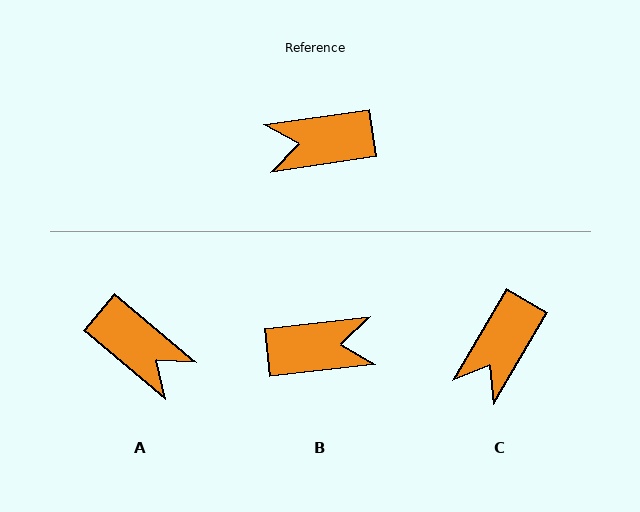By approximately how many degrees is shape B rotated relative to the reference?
Approximately 178 degrees counter-clockwise.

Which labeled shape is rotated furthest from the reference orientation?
B, about 178 degrees away.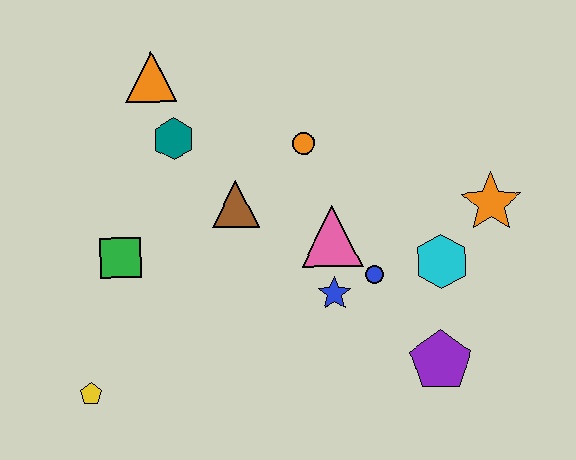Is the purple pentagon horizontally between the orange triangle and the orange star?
Yes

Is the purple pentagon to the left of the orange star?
Yes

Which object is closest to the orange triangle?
The teal hexagon is closest to the orange triangle.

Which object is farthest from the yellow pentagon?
The orange star is farthest from the yellow pentagon.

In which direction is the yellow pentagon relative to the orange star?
The yellow pentagon is to the left of the orange star.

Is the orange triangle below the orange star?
No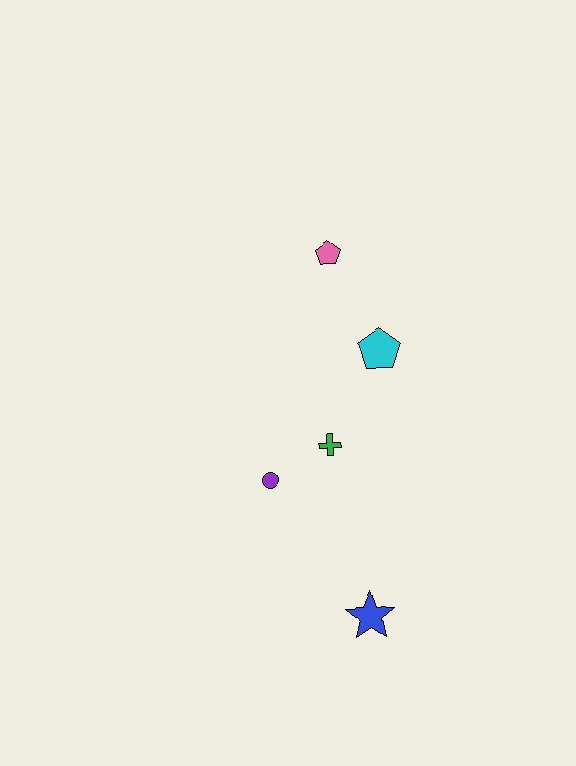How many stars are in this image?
There is 1 star.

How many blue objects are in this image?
There is 1 blue object.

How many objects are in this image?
There are 5 objects.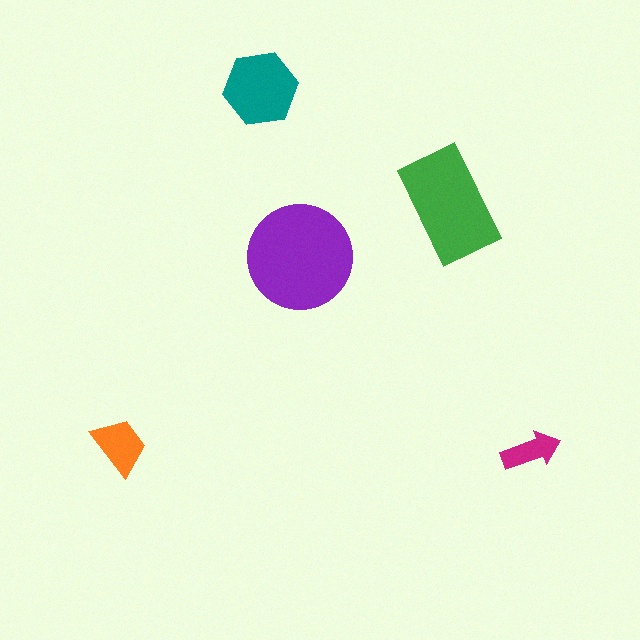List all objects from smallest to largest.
The magenta arrow, the orange trapezoid, the teal hexagon, the green rectangle, the purple circle.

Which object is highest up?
The teal hexagon is topmost.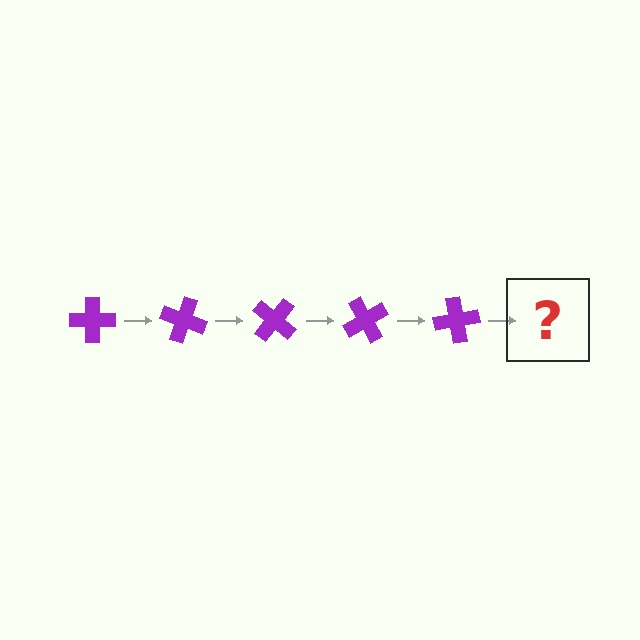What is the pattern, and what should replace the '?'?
The pattern is that the cross rotates 20 degrees each step. The '?' should be a purple cross rotated 100 degrees.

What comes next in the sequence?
The next element should be a purple cross rotated 100 degrees.